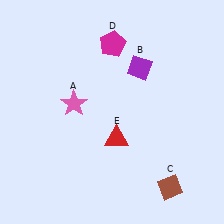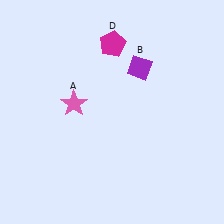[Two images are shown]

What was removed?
The brown diamond (C), the red triangle (E) were removed in Image 2.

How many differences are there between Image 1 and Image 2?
There are 2 differences between the two images.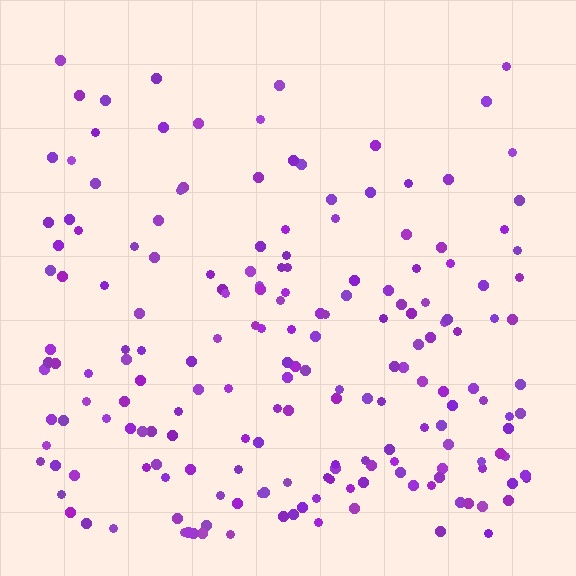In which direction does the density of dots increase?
From top to bottom, with the bottom side densest.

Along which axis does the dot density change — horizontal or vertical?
Vertical.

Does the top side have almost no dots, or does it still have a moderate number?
Still a moderate number, just noticeably fewer than the bottom.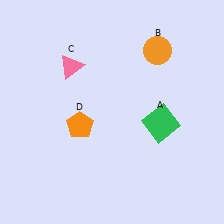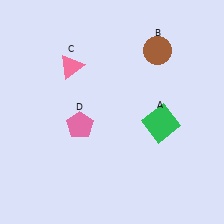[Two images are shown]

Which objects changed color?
B changed from orange to brown. D changed from orange to pink.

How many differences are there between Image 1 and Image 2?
There are 2 differences between the two images.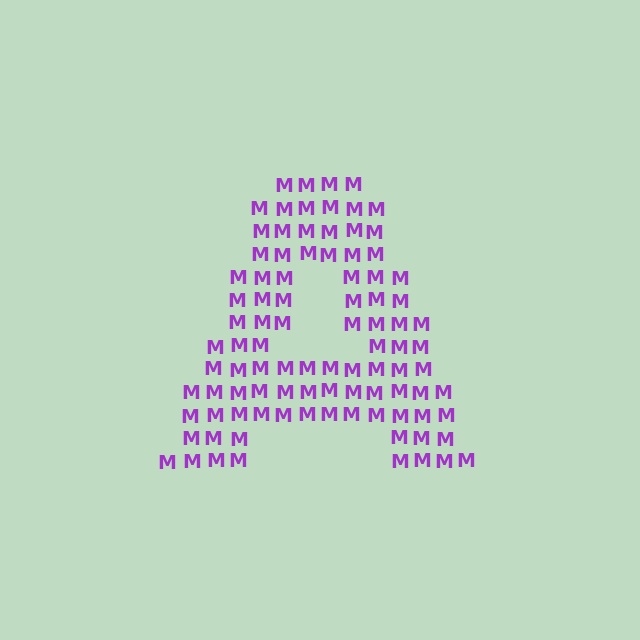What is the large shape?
The large shape is the letter A.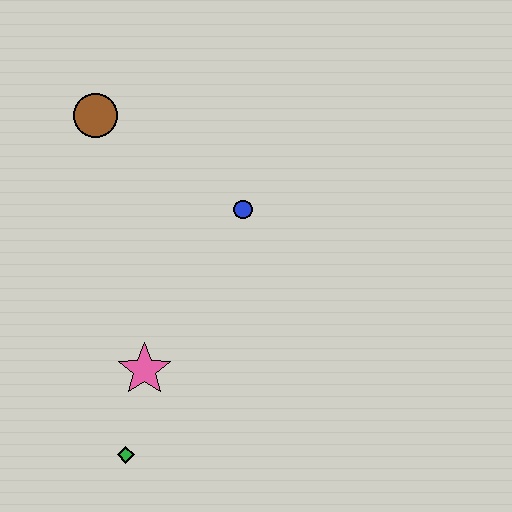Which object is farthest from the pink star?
The brown circle is farthest from the pink star.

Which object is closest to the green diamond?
The pink star is closest to the green diamond.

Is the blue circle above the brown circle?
No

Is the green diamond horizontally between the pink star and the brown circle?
Yes